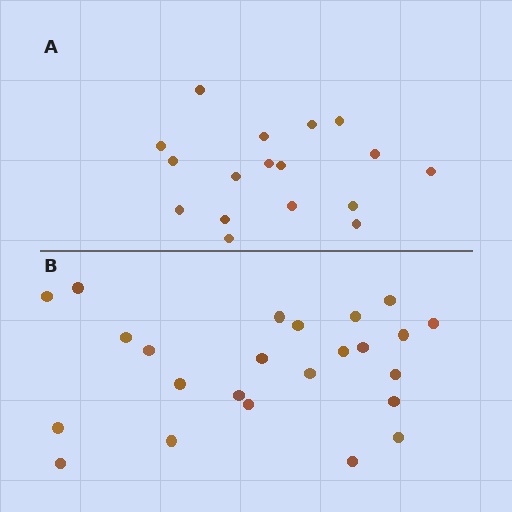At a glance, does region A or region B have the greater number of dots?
Region B (the bottom region) has more dots.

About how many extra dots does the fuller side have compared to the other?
Region B has roughly 8 or so more dots than region A.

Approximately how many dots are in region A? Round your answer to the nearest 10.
About 20 dots. (The exact count is 17, which rounds to 20.)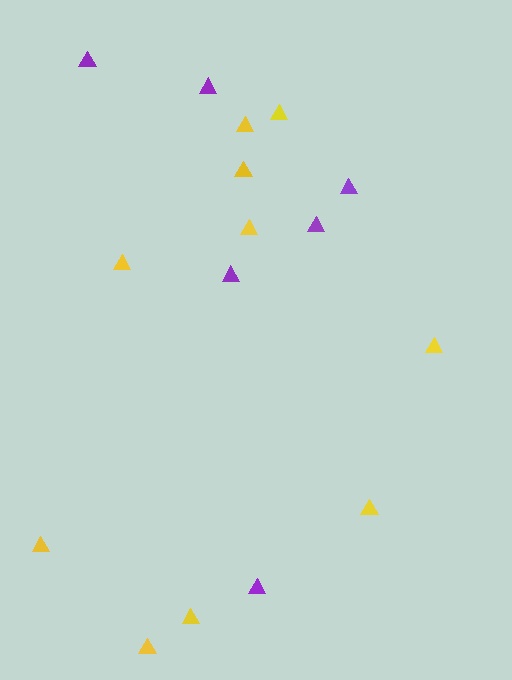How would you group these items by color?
There are 2 groups: one group of yellow triangles (10) and one group of purple triangles (6).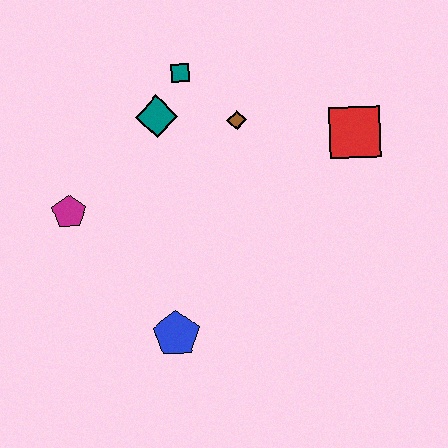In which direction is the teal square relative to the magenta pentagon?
The teal square is above the magenta pentagon.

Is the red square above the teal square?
No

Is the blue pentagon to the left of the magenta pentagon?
No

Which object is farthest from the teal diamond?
The blue pentagon is farthest from the teal diamond.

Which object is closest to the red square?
The brown diamond is closest to the red square.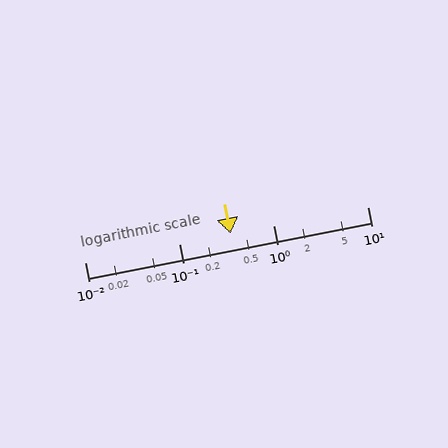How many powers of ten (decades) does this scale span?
The scale spans 3 decades, from 0.01 to 10.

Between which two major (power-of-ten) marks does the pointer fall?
The pointer is between 0.1 and 1.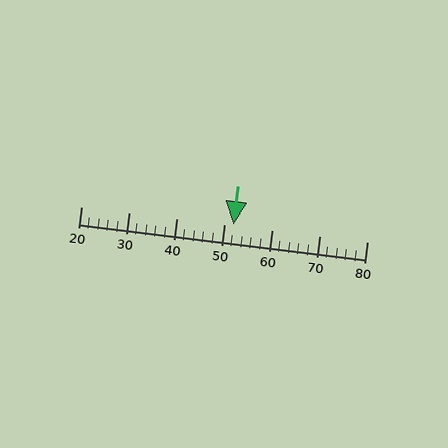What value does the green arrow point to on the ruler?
The green arrow points to approximately 52.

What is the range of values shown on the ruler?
The ruler shows values from 20 to 80.